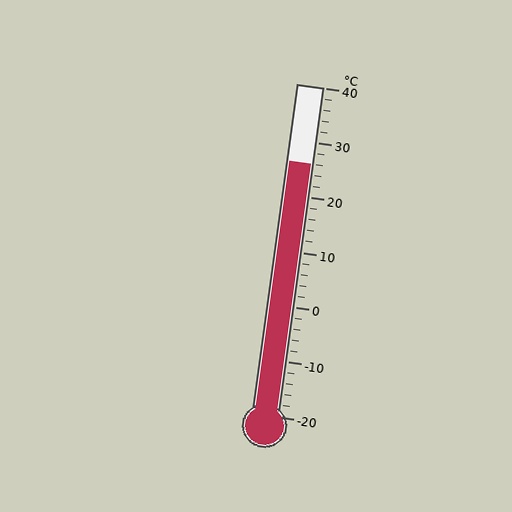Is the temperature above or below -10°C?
The temperature is above -10°C.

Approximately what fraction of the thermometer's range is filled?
The thermometer is filled to approximately 75% of its range.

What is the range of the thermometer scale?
The thermometer scale ranges from -20°C to 40°C.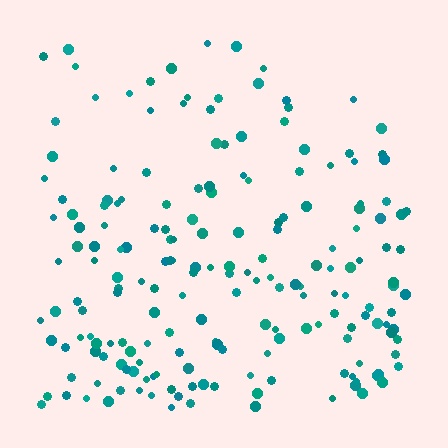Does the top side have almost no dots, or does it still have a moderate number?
Still a moderate number, just noticeably fewer than the bottom.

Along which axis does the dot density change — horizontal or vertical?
Vertical.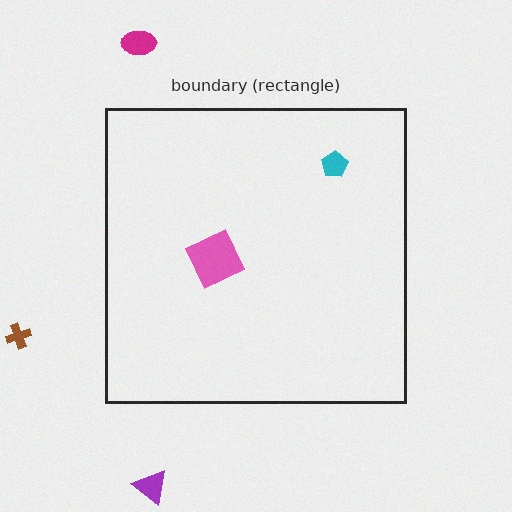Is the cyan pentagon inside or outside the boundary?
Inside.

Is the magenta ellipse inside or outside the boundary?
Outside.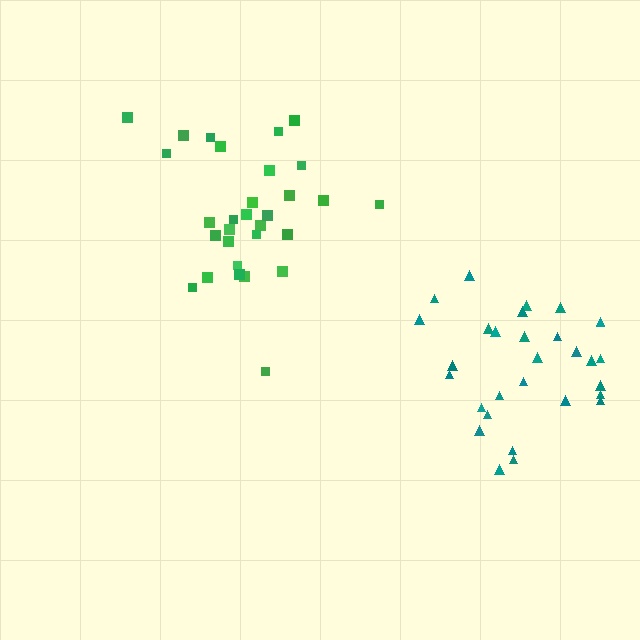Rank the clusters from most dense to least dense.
green, teal.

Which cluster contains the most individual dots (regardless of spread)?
Green (30).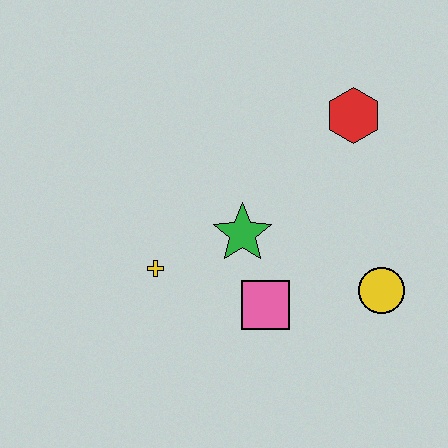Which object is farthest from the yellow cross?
The red hexagon is farthest from the yellow cross.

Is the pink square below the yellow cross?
Yes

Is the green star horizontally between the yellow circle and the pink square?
No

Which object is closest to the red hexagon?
The green star is closest to the red hexagon.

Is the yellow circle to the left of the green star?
No